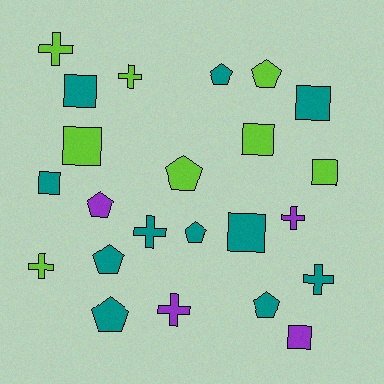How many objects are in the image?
There are 23 objects.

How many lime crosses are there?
There are 3 lime crosses.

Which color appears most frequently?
Teal, with 11 objects.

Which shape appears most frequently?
Pentagon, with 8 objects.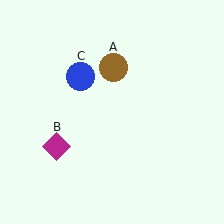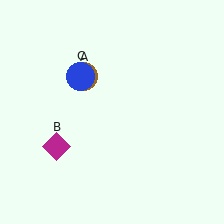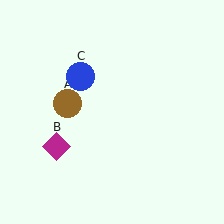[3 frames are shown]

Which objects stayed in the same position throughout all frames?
Magenta diamond (object B) and blue circle (object C) remained stationary.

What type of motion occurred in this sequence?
The brown circle (object A) rotated counterclockwise around the center of the scene.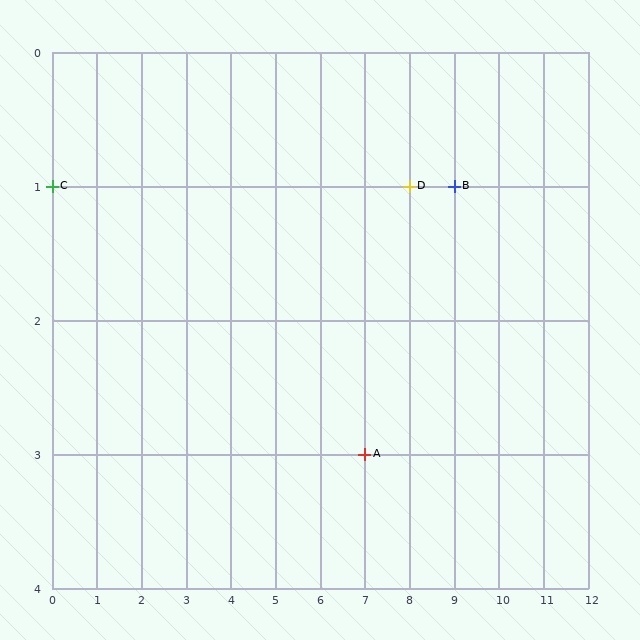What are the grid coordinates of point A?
Point A is at grid coordinates (7, 3).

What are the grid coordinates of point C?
Point C is at grid coordinates (0, 1).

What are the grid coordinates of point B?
Point B is at grid coordinates (9, 1).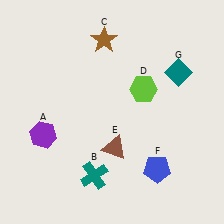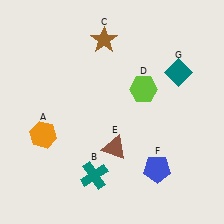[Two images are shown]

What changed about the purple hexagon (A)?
In Image 1, A is purple. In Image 2, it changed to orange.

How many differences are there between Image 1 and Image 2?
There is 1 difference between the two images.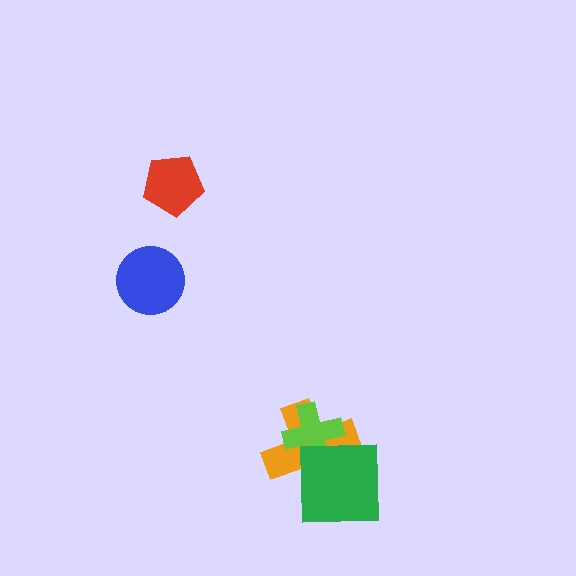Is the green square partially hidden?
No, no other shape covers it.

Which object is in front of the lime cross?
The green square is in front of the lime cross.